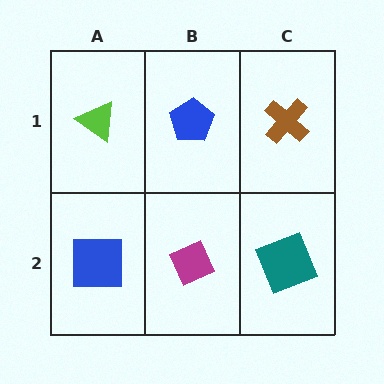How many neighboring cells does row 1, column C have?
2.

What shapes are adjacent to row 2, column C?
A brown cross (row 1, column C), a magenta diamond (row 2, column B).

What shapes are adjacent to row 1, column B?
A magenta diamond (row 2, column B), a lime triangle (row 1, column A), a brown cross (row 1, column C).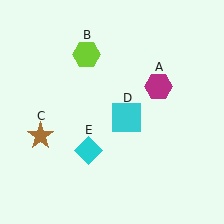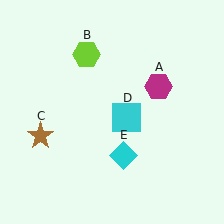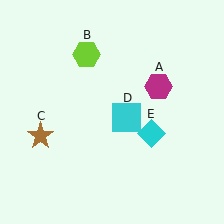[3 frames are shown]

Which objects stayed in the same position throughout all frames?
Magenta hexagon (object A) and lime hexagon (object B) and brown star (object C) and cyan square (object D) remained stationary.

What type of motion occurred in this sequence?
The cyan diamond (object E) rotated counterclockwise around the center of the scene.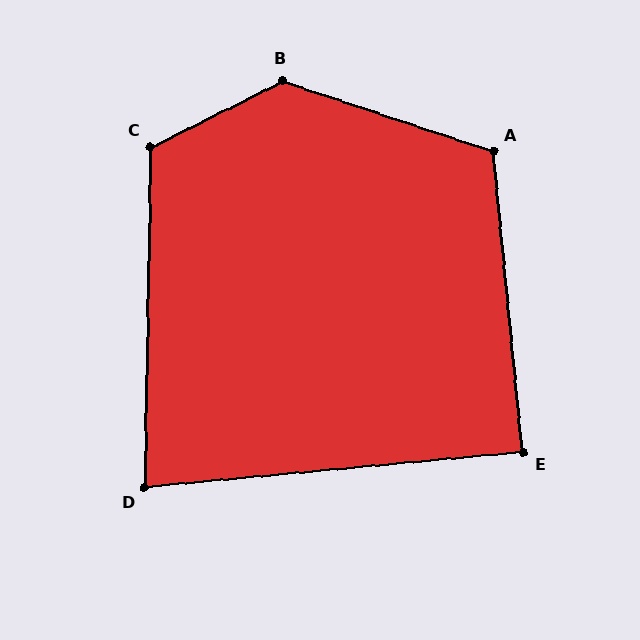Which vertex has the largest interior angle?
B, at approximately 135 degrees.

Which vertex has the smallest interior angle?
D, at approximately 84 degrees.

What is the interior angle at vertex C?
Approximately 118 degrees (obtuse).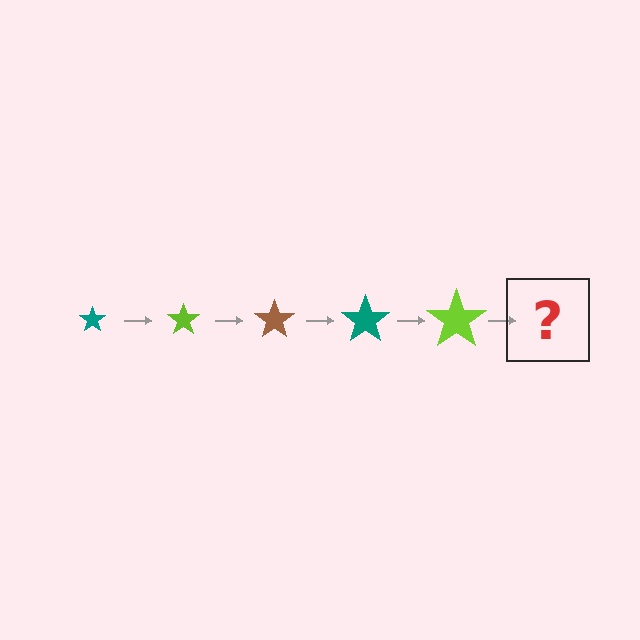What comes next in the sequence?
The next element should be a brown star, larger than the previous one.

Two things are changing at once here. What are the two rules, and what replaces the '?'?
The two rules are that the star grows larger each step and the color cycles through teal, lime, and brown. The '?' should be a brown star, larger than the previous one.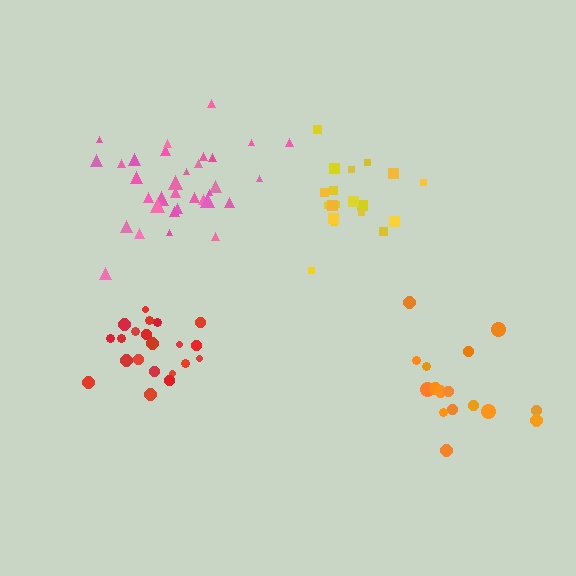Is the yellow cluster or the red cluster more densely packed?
Yellow.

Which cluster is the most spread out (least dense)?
Orange.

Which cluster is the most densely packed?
Yellow.